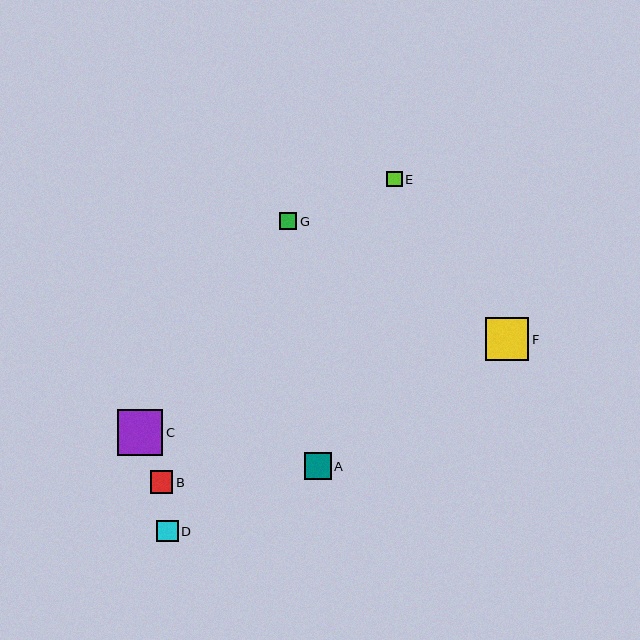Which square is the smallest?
Square E is the smallest with a size of approximately 15 pixels.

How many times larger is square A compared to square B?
Square A is approximately 1.2 times the size of square B.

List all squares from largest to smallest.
From largest to smallest: C, F, A, B, D, G, E.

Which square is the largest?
Square C is the largest with a size of approximately 46 pixels.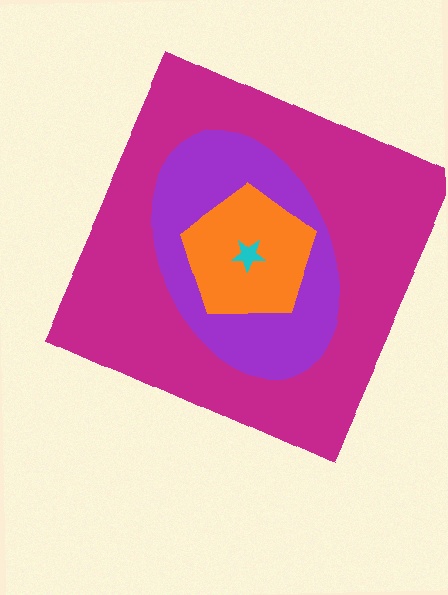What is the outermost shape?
The magenta square.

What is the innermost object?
The cyan star.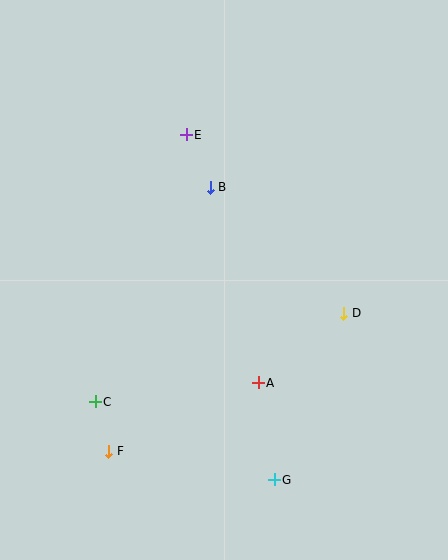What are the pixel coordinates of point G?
Point G is at (274, 480).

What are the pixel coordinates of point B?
Point B is at (210, 187).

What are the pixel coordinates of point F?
Point F is at (109, 451).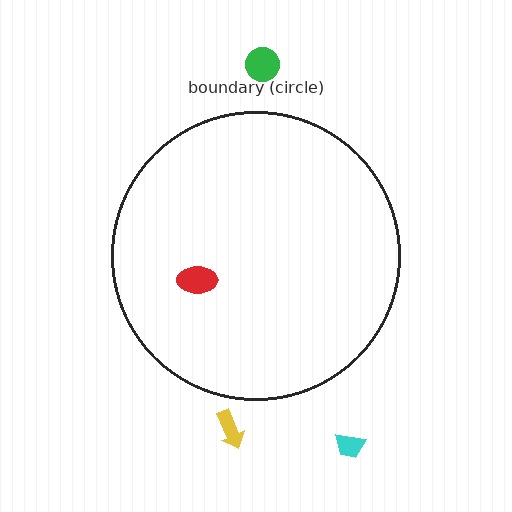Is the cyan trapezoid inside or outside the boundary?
Outside.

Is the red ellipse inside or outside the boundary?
Inside.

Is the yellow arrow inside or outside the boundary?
Outside.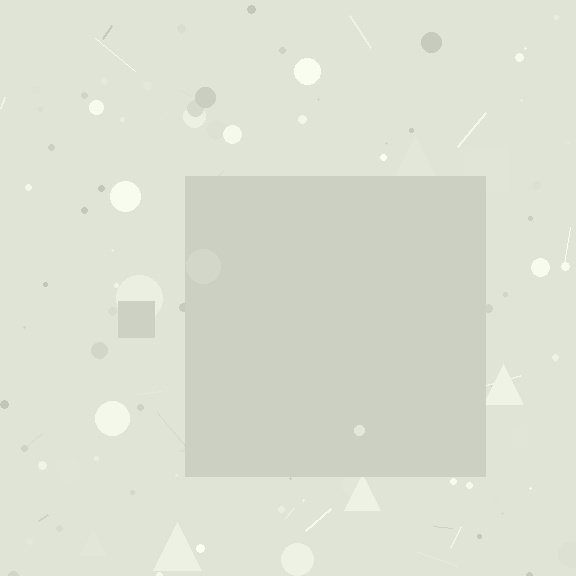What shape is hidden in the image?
A square is hidden in the image.